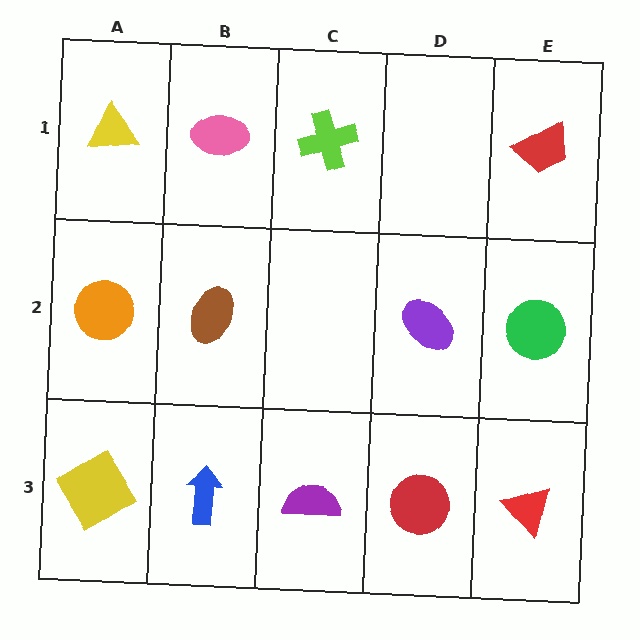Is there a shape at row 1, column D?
No, that cell is empty.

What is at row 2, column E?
A green circle.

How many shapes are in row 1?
4 shapes.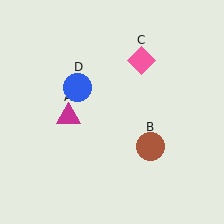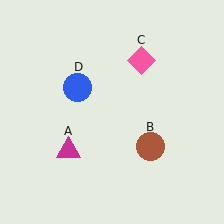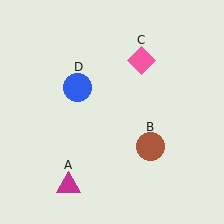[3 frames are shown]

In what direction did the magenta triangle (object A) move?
The magenta triangle (object A) moved down.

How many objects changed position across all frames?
1 object changed position: magenta triangle (object A).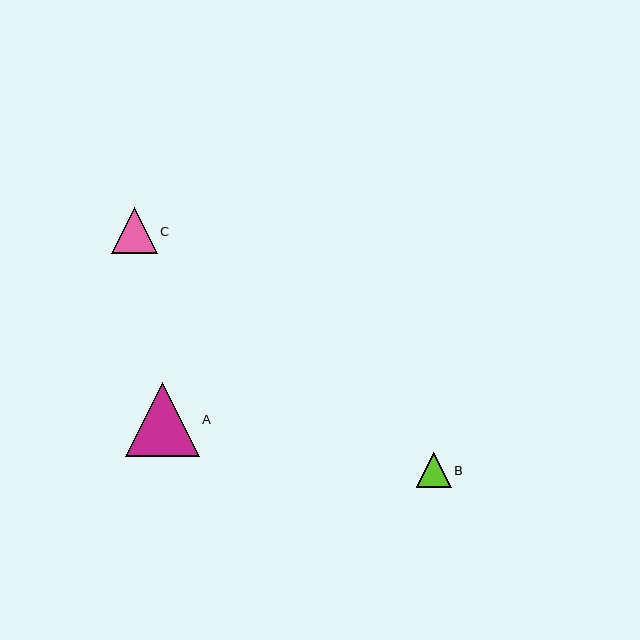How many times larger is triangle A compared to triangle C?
Triangle A is approximately 1.6 times the size of triangle C.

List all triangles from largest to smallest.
From largest to smallest: A, C, B.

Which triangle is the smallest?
Triangle B is the smallest with a size of approximately 35 pixels.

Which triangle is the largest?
Triangle A is the largest with a size of approximately 74 pixels.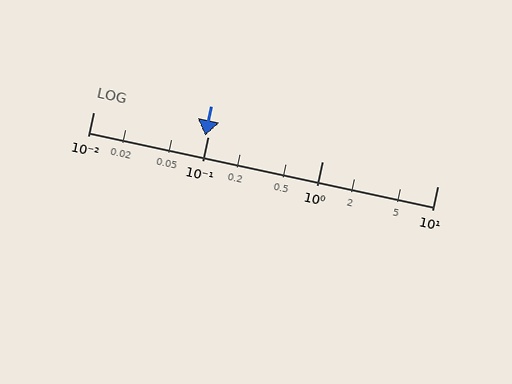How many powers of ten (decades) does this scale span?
The scale spans 3 decades, from 0.01 to 10.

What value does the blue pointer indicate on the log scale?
The pointer indicates approximately 0.095.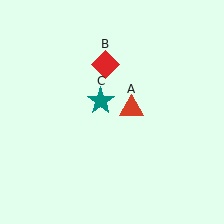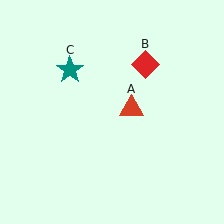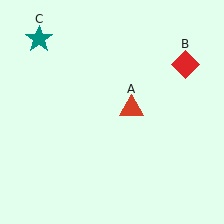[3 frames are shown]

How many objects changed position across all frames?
2 objects changed position: red diamond (object B), teal star (object C).